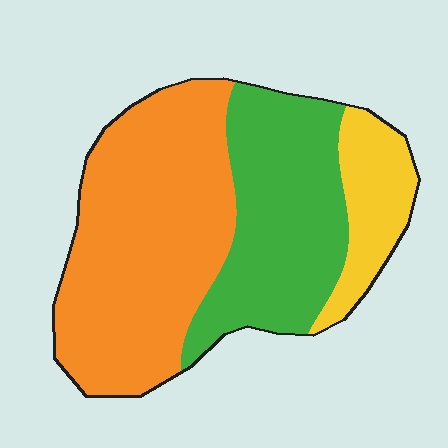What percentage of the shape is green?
Green covers 35% of the shape.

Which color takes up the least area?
Yellow, at roughly 15%.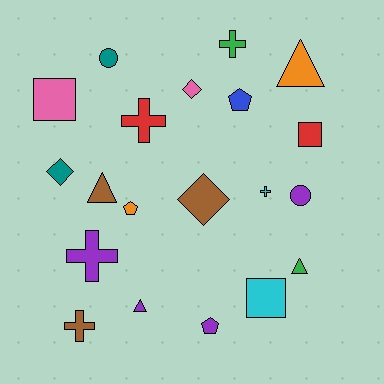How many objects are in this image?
There are 20 objects.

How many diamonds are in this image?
There are 3 diamonds.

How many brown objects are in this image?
There are 3 brown objects.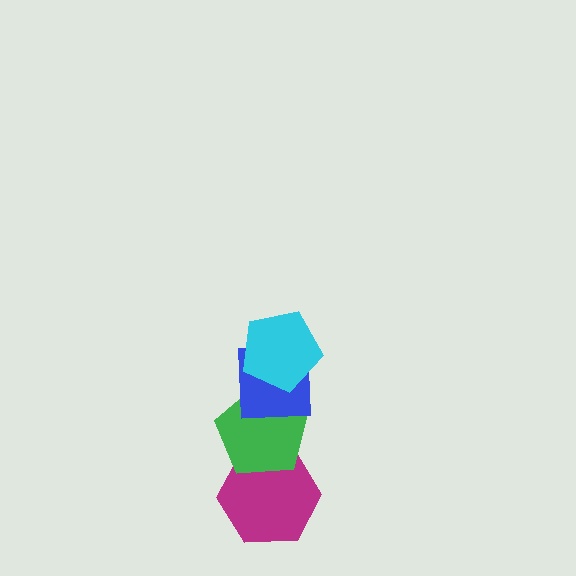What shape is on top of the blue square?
The cyan pentagon is on top of the blue square.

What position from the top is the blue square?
The blue square is 2nd from the top.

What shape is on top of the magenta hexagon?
The green pentagon is on top of the magenta hexagon.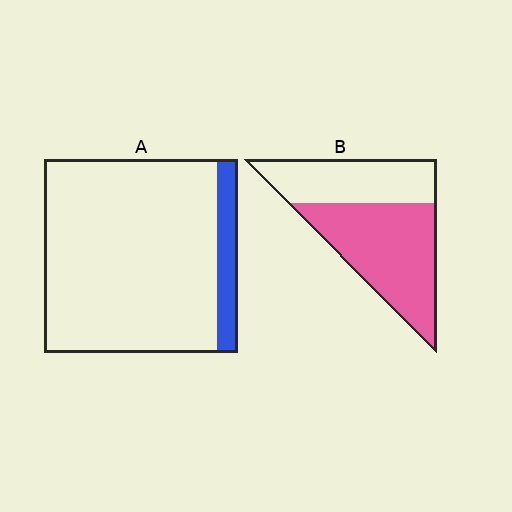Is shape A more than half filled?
No.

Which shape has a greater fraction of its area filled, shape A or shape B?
Shape B.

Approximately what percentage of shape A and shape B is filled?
A is approximately 10% and B is approximately 60%.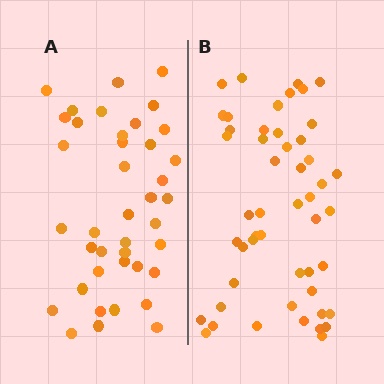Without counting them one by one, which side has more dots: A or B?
Region B (the right region) has more dots.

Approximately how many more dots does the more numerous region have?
Region B has roughly 10 or so more dots than region A.